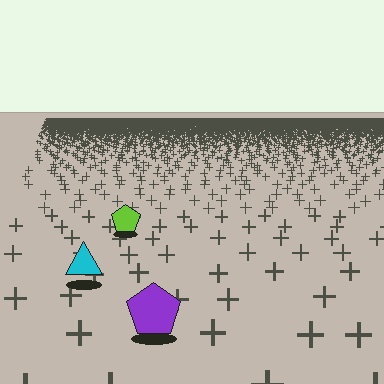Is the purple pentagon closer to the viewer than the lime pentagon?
Yes. The purple pentagon is closer — you can tell from the texture gradient: the ground texture is coarser near it.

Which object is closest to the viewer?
The purple pentagon is closest. The texture marks near it are larger and more spread out.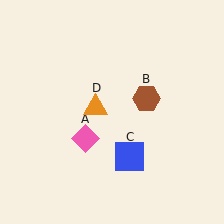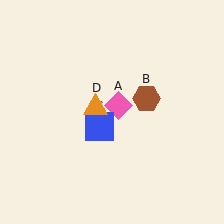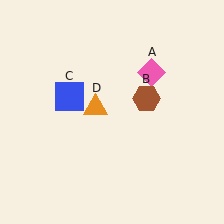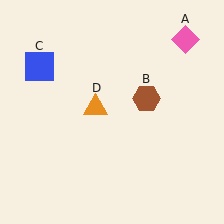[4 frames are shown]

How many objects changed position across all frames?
2 objects changed position: pink diamond (object A), blue square (object C).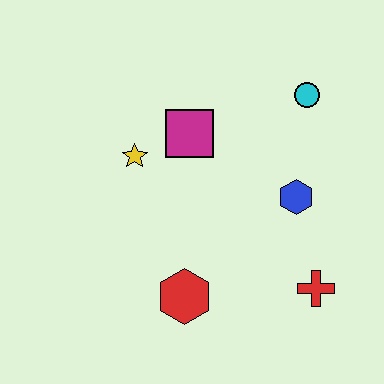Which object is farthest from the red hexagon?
The cyan circle is farthest from the red hexagon.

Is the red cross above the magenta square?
No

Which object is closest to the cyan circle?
The blue hexagon is closest to the cyan circle.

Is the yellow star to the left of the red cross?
Yes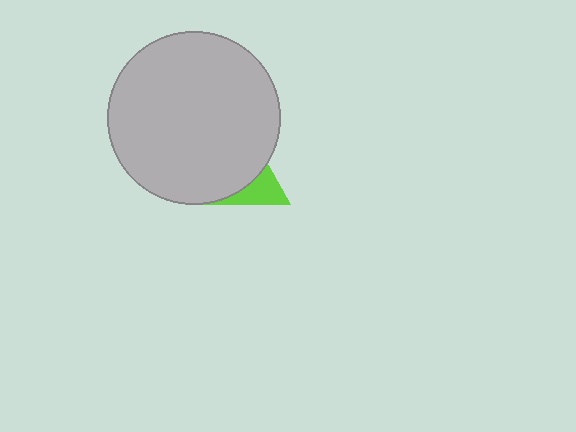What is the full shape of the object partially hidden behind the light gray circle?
The partially hidden object is a lime triangle.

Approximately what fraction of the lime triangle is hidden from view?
Roughly 62% of the lime triangle is hidden behind the light gray circle.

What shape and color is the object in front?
The object in front is a light gray circle.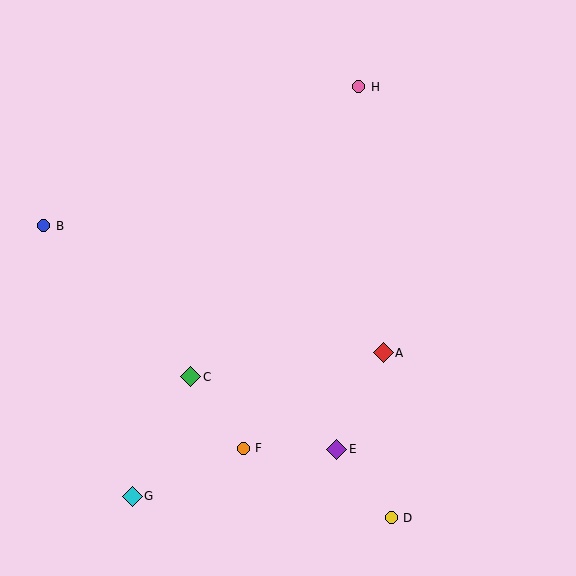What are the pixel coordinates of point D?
Point D is at (391, 518).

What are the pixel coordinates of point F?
Point F is at (243, 448).